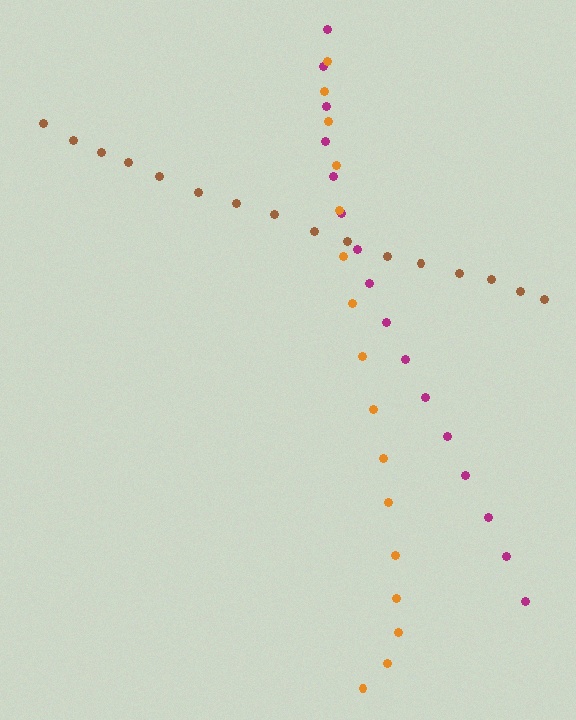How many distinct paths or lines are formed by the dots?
There are 3 distinct paths.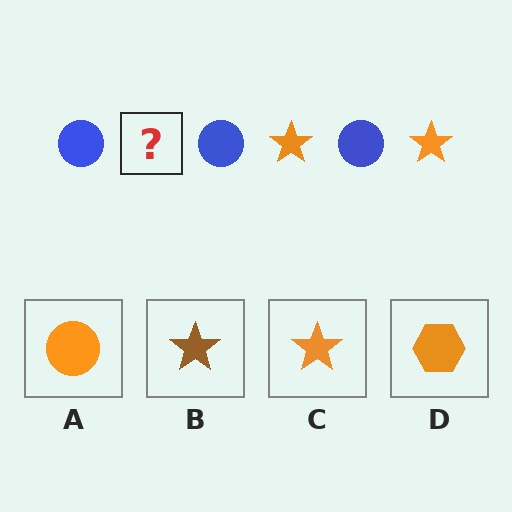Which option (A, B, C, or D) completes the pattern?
C.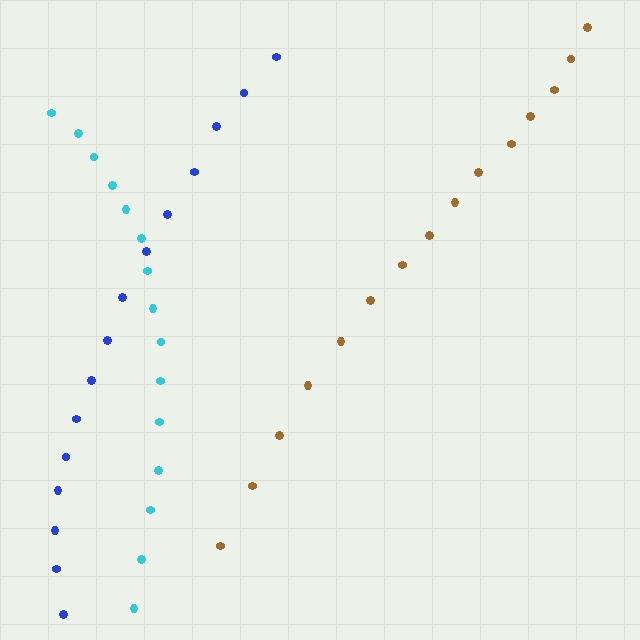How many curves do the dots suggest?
There are 3 distinct paths.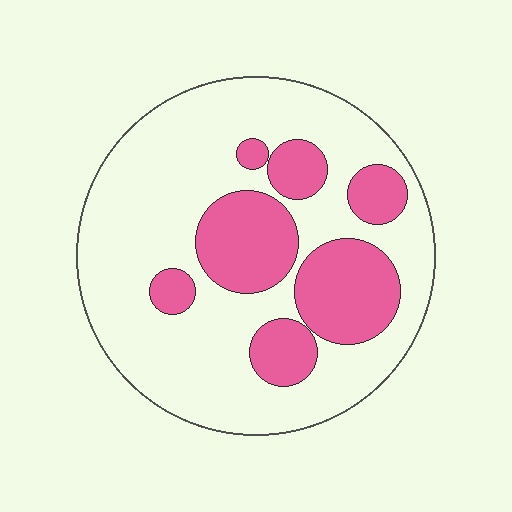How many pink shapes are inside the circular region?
7.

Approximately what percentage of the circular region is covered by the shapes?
Approximately 30%.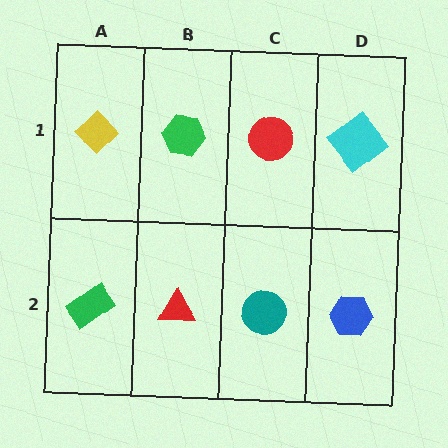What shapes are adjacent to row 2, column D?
A cyan diamond (row 1, column D), a teal circle (row 2, column C).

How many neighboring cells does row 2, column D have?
2.